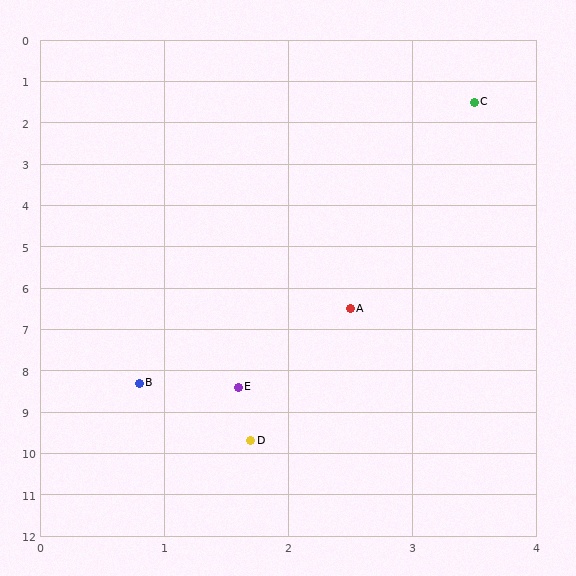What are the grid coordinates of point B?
Point B is at approximately (0.8, 8.3).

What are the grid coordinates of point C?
Point C is at approximately (3.5, 1.5).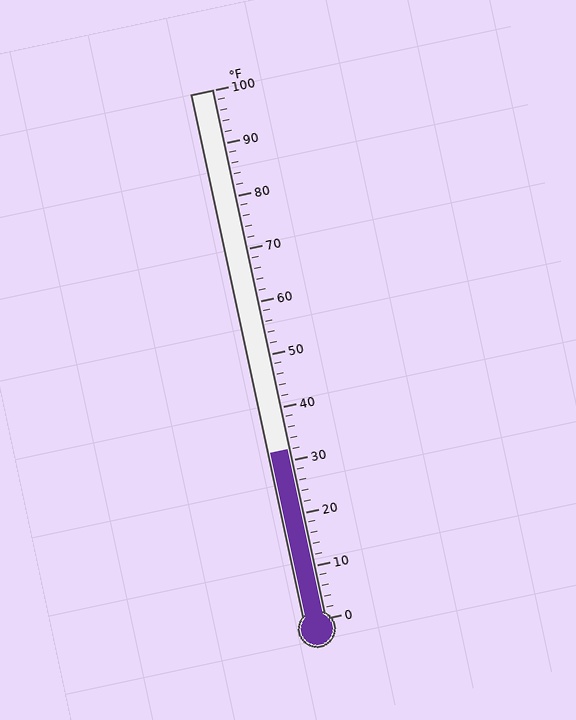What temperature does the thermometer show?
The thermometer shows approximately 32°F.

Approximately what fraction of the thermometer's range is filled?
The thermometer is filled to approximately 30% of its range.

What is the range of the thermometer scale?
The thermometer scale ranges from 0°F to 100°F.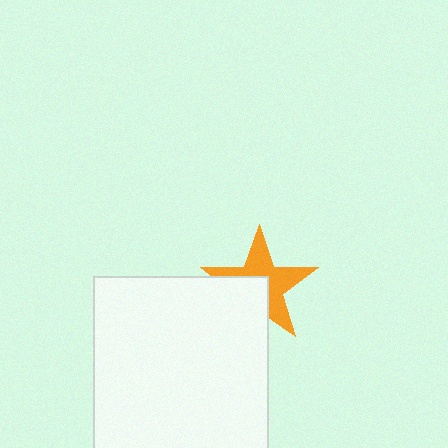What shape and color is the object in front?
The object in front is a white square.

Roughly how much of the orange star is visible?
About half of it is visible (roughly 58%).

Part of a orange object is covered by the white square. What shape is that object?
It is a star.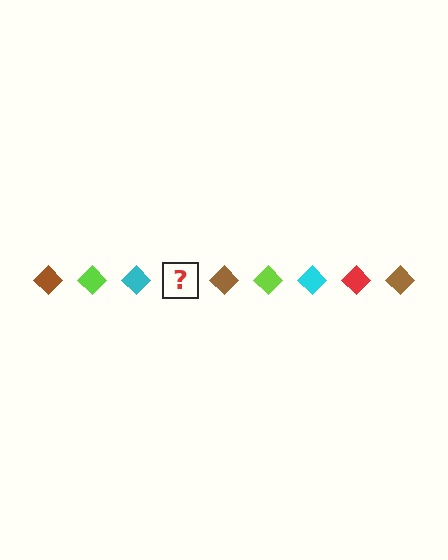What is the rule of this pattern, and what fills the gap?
The rule is that the pattern cycles through brown, lime, cyan, red diamonds. The gap should be filled with a red diamond.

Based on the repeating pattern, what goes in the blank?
The blank should be a red diamond.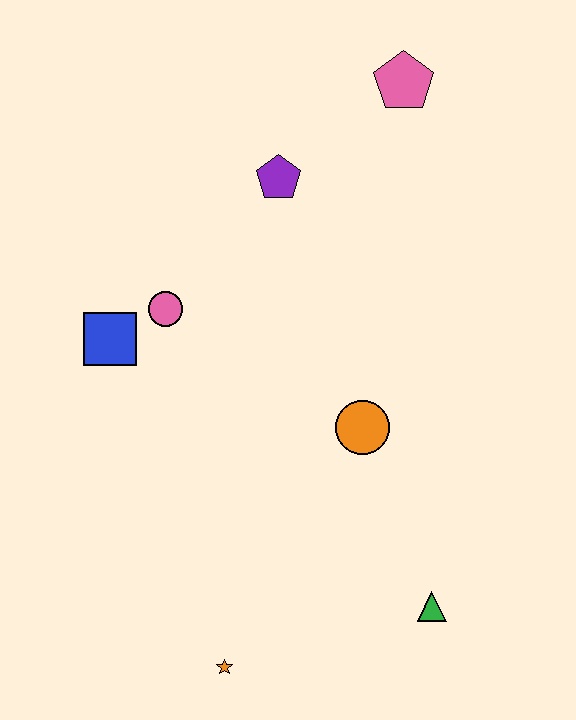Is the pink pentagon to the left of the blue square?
No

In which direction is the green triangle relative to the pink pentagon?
The green triangle is below the pink pentagon.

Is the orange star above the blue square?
No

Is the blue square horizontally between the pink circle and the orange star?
No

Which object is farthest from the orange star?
The pink pentagon is farthest from the orange star.